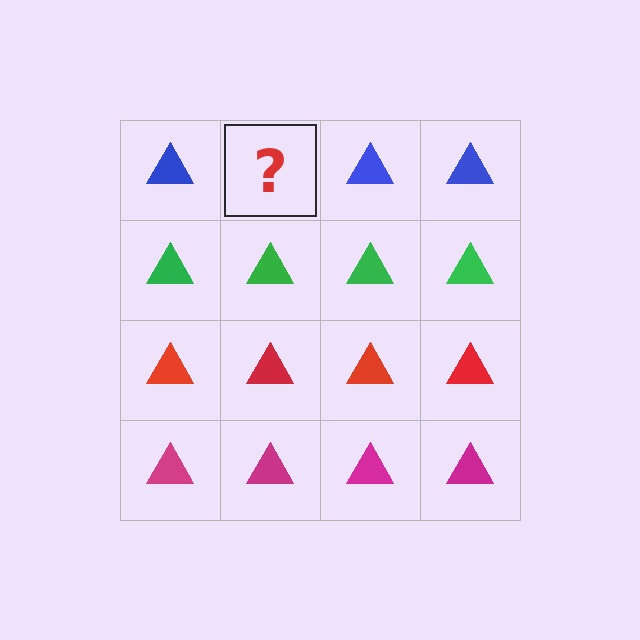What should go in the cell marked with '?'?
The missing cell should contain a blue triangle.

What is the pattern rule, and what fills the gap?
The rule is that each row has a consistent color. The gap should be filled with a blue triangle.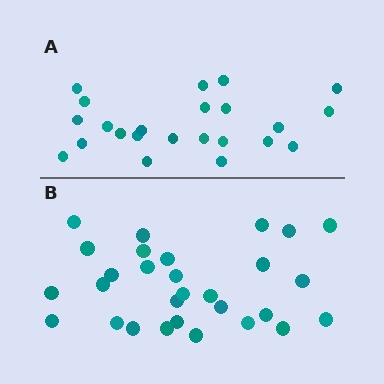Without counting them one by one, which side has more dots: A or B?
Region B (the bottom region) has more dots.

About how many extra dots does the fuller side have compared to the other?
Region B has about 6 more dots than region A.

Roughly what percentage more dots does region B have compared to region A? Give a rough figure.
About 25% more.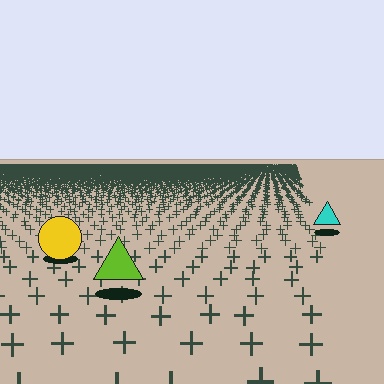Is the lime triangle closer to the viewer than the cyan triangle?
Yes. The lime triangle is closer — you can tell from the texture gradient: the ground texture is coarser near it.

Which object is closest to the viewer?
The lime triangle is closest. The texture marks near it are larger and more spread out.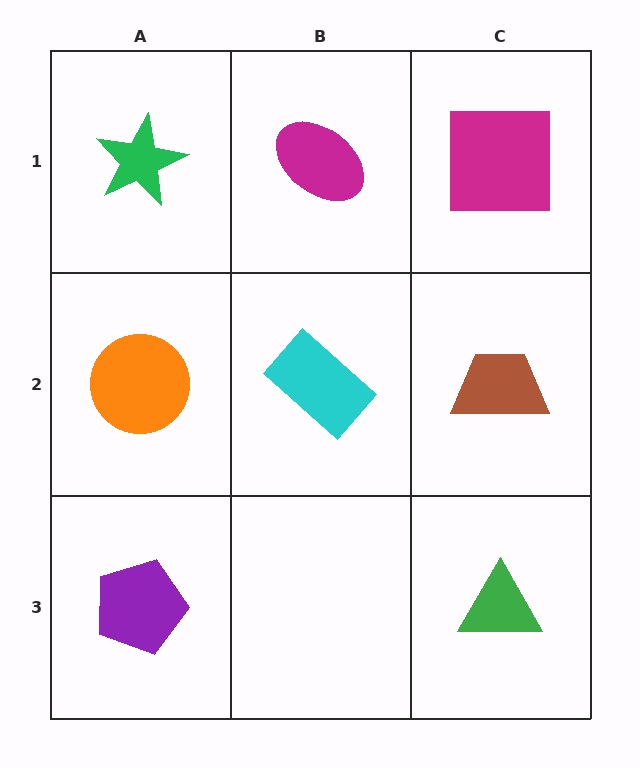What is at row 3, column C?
A green triangle.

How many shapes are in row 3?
2 shapes.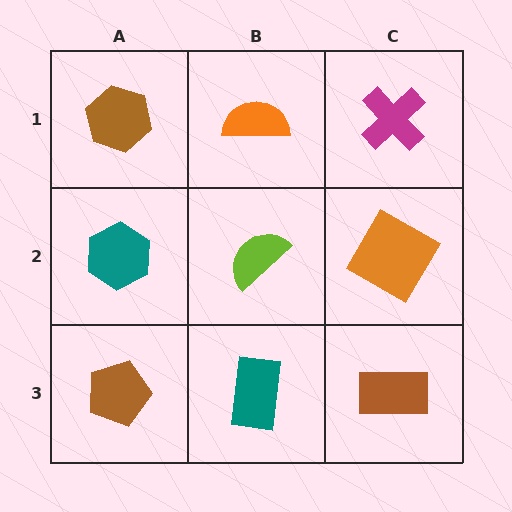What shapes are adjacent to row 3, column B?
A lime semicircle (row 2, column B), a brown pentagon (row 3, column A), a brown rectangle (row 3, column C).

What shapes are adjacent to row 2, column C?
A magenta cross (row 1, column C), a brown rectangle (row 3, column C), a lime semicircle (row 2, column B).